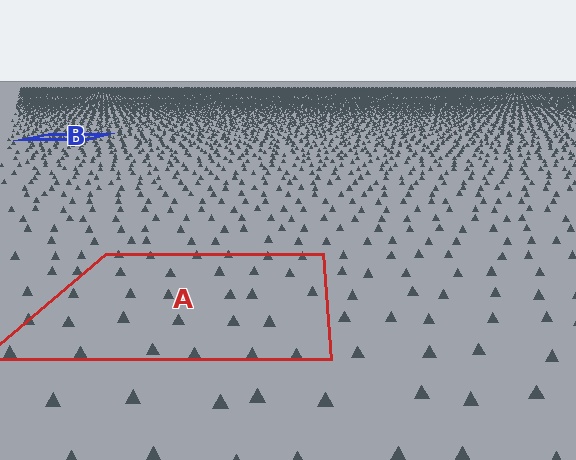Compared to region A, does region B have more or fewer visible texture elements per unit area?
Region B has more texture elements per unit area — they are packed more densely because it is farther away.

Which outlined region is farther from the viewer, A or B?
Region B is farther from the viewer — the texture elements inside it appear smaller and more densely packed.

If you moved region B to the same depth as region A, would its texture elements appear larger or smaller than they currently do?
They would appear larger. At a closer depth, the same texture elements are projected at a bigger on-screen size.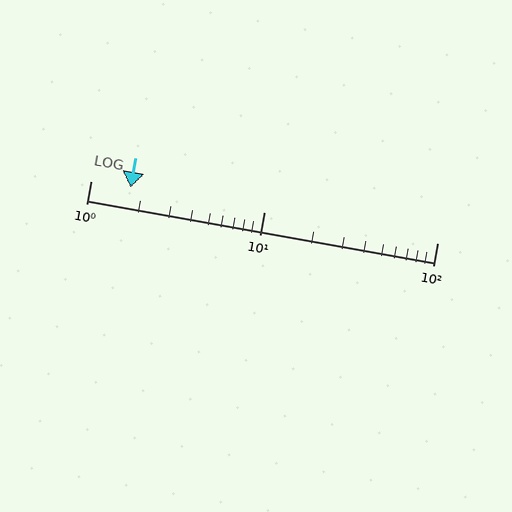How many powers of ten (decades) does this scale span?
The scale spans 2 decades, from 1 to 100.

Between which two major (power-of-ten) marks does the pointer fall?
The pointer is between 1 and 10.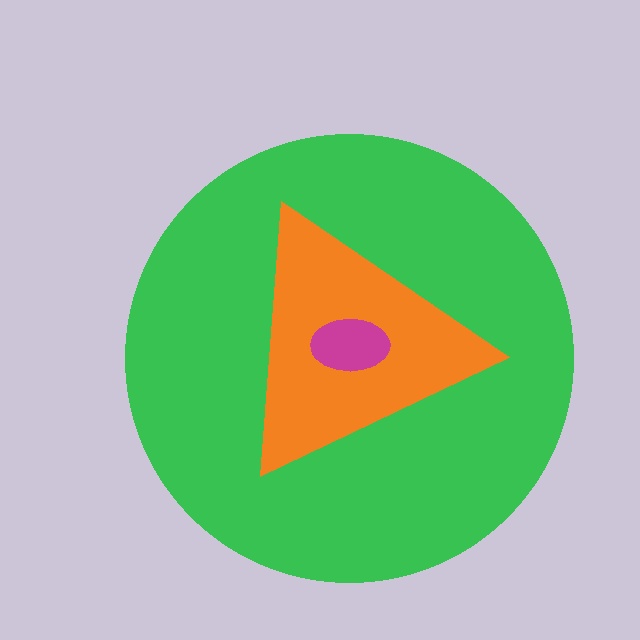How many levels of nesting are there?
3.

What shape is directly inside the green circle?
The orange triangle.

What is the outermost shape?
The green circle.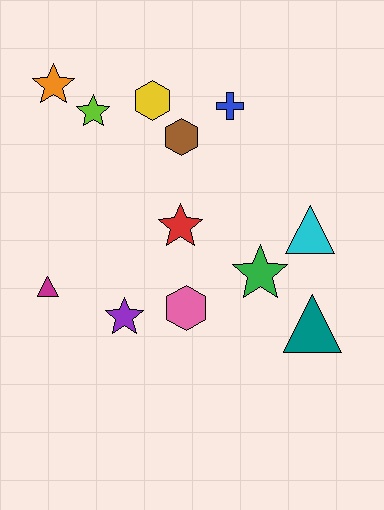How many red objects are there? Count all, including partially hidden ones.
There is 1 red object.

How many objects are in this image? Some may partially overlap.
There are 12 objects.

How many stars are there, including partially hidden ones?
There are 5 stars.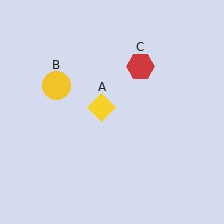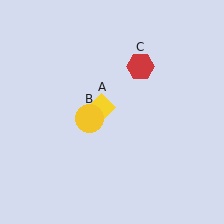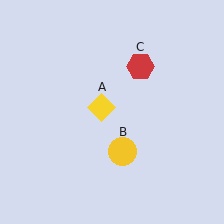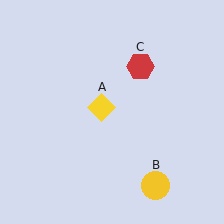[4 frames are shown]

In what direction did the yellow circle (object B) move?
The yellow circle (object B) moved down and to the right.